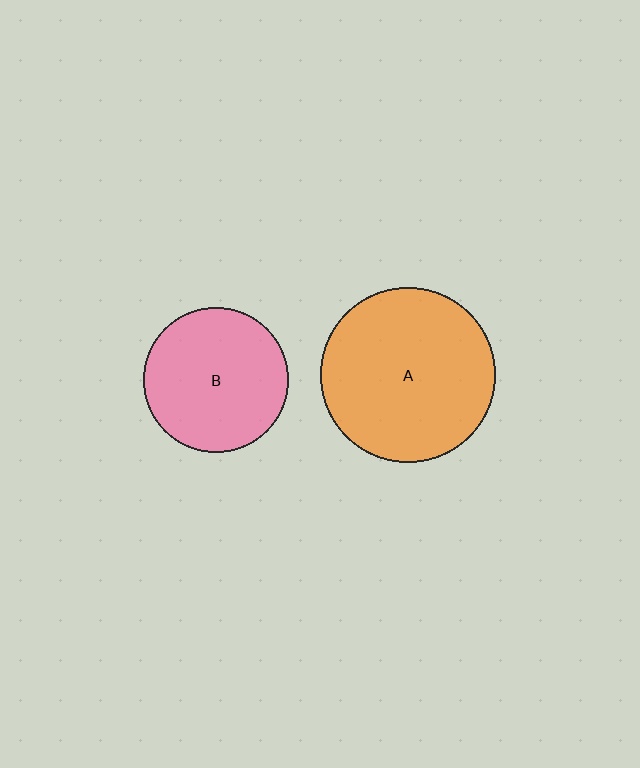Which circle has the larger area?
Circle A (orange).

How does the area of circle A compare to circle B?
Approximately 1.5 times.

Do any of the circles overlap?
No, none of the circles overlap.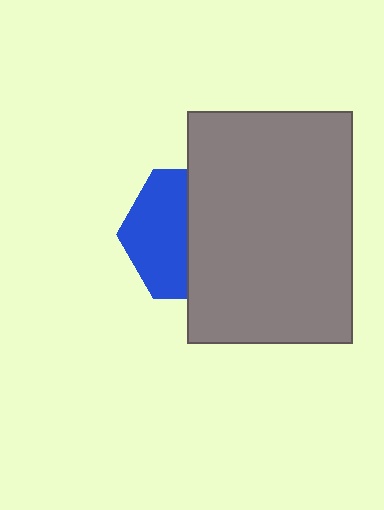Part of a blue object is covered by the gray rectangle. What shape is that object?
It is a hexagon.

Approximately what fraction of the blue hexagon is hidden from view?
Roughly 53% of the blue hexagon is hidden behind the gray rectangle.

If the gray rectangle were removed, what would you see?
You would see the complete blue hexagon.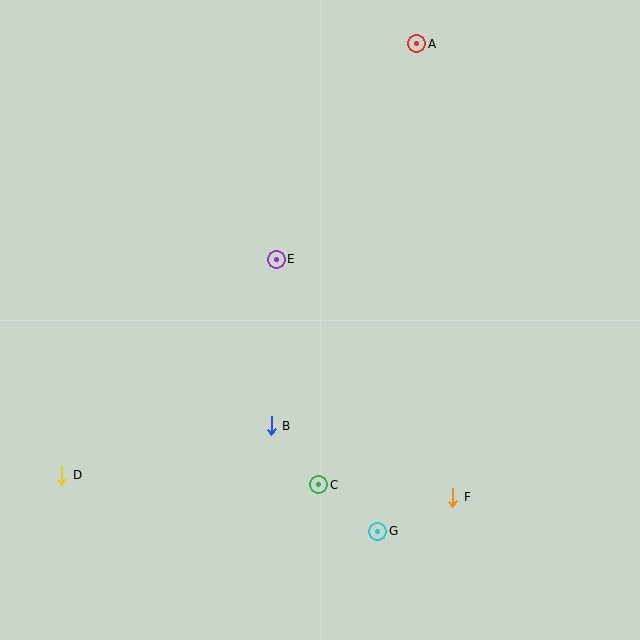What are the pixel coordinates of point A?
Point A is at (417, 44).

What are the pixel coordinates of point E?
Point E is at (276, 259).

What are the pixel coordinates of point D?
Point D is at (62, 476).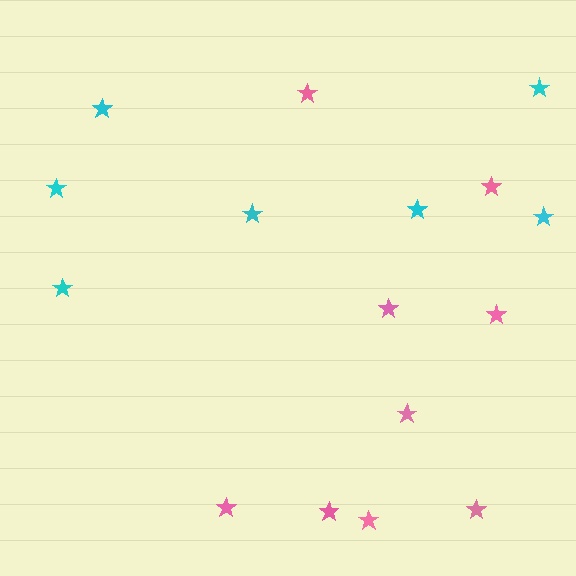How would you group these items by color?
There are 2 groups: one group of cyan stars (7) and one group of pink stars (9).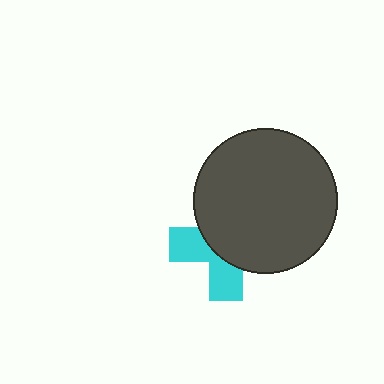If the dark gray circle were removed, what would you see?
You would see the complete cyan cross.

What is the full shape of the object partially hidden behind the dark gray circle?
The partially hidden object is a cyan cross.